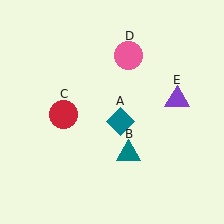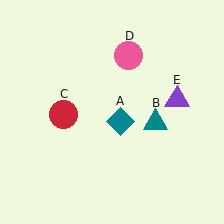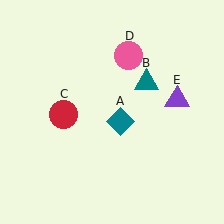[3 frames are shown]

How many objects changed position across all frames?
1 object changed position: teal triangle (object B).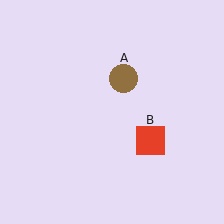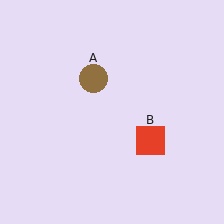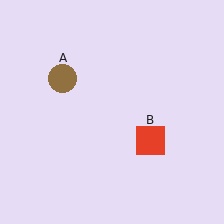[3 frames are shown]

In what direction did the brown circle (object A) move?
The brown circle (object A) moved left.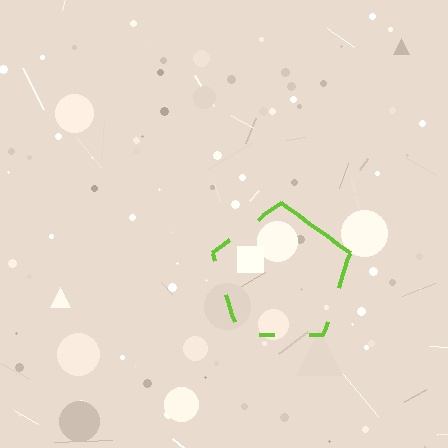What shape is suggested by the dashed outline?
The dashed outline suggests a pentagon.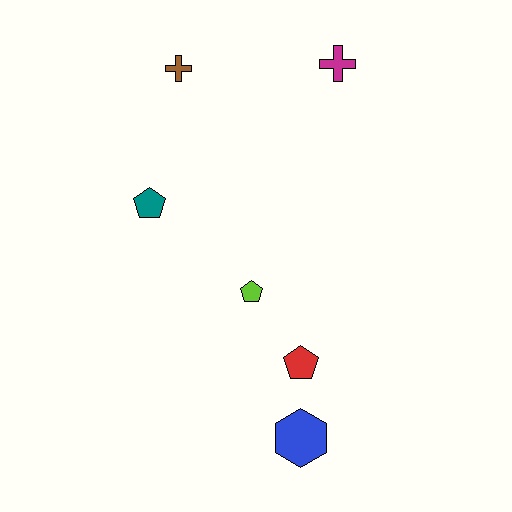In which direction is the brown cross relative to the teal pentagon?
The brown cross is above the teal pentagon.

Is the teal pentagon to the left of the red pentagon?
Yes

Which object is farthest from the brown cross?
The blue hexagon is farthest from the brown cross.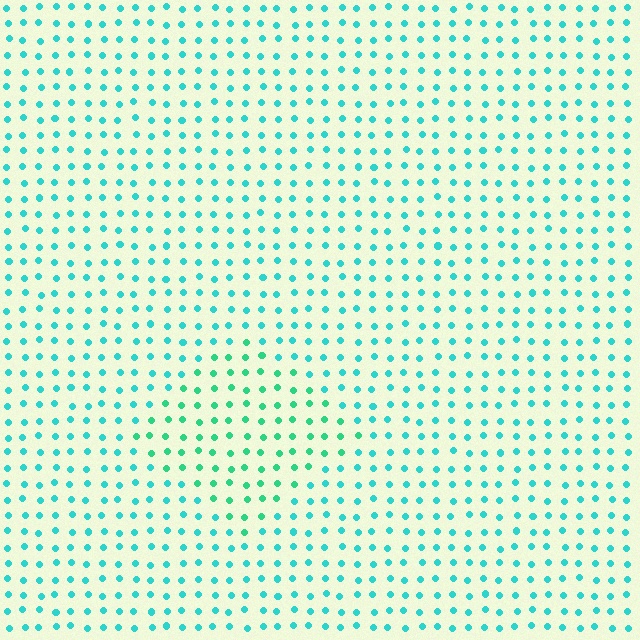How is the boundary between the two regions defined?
The boundary is defined purely by a slight shift in hue (about 26 degrees). Spacing, size, and orientation are identical on both sides.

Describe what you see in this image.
The image is filled with small cyan elements in a uniform arrangement. A diamond-shaped region is visible where the elements are tinted to a slightly different hue, forming a subtle color boundary.